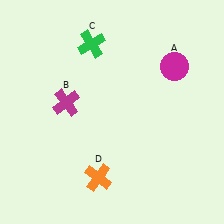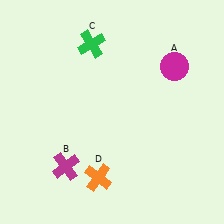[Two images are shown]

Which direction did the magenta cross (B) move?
The magenta cross (B) moved down.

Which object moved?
The magenta cross (B) moved down.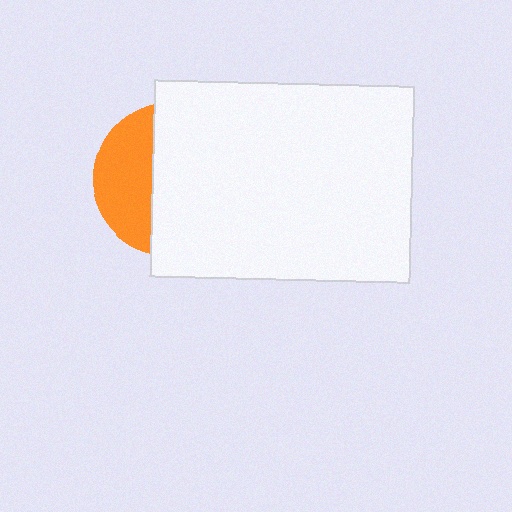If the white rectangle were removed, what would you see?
You would see the complete orange circle.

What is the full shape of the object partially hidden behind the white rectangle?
The partially hidden object is an orange circle.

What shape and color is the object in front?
The object in front is a white rectangle.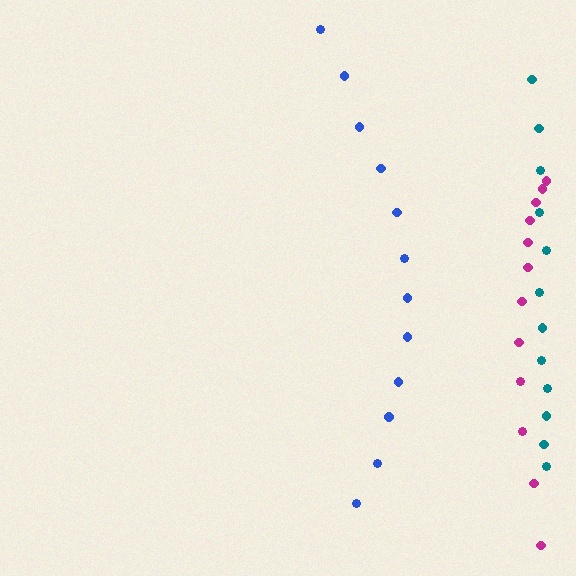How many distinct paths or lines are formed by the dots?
There are 3 distinct paths.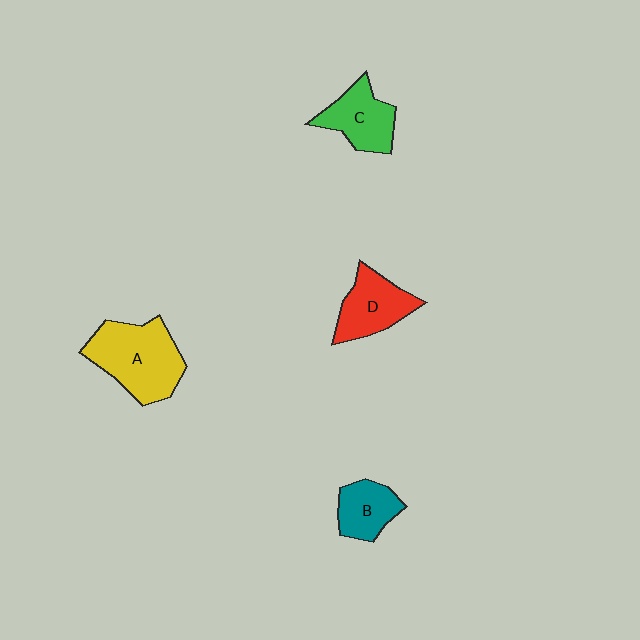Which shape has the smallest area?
Shape B (teal).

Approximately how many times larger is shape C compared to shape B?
Approximately 1.2 times.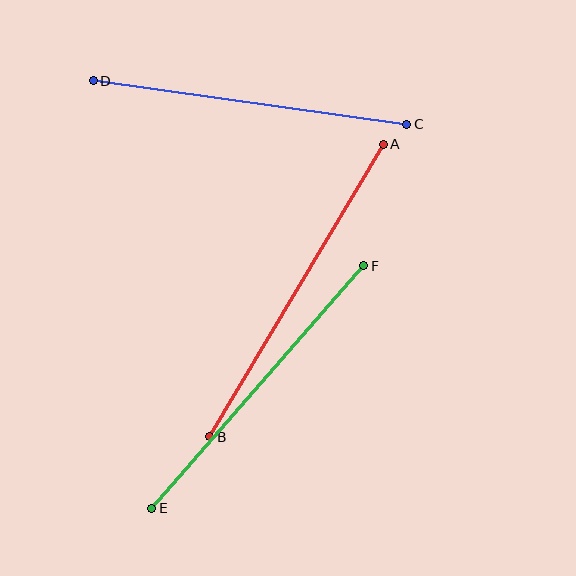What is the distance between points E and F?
The distance is approximately 322 pixels.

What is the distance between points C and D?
The distance is approximately 316 pixels.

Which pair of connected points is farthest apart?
Points A and B are farthest apart.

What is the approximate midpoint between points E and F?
The midpoint is at approximately (258, 387) pixels.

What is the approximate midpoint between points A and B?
The midpoint is at approximately (297, 291) pixels.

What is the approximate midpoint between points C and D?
The midpoint is at approximately (250, 103) pixels.